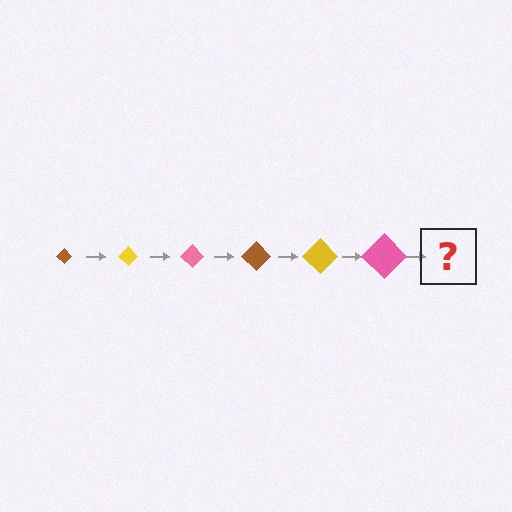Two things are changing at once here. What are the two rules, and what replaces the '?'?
The two rules are that the diamond grows larger each step and the color cycles through brown, yellow, and pink. The '?' should be a brown diamond, larger than the previous one.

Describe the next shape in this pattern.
It should be a brown diamond, larger than the previous one.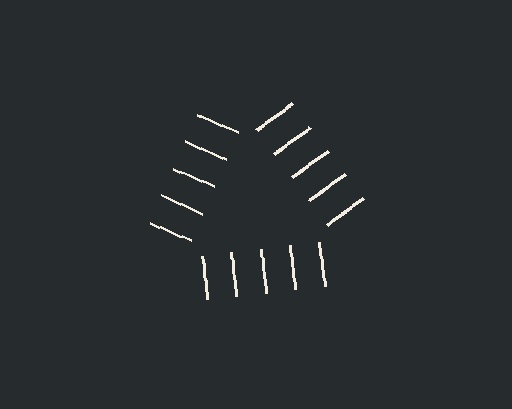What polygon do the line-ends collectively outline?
An illusory triangle — the line segments terminate on its edges but no continuous stroke is drawn.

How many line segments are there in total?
15 — 5 along each of the 3 edges.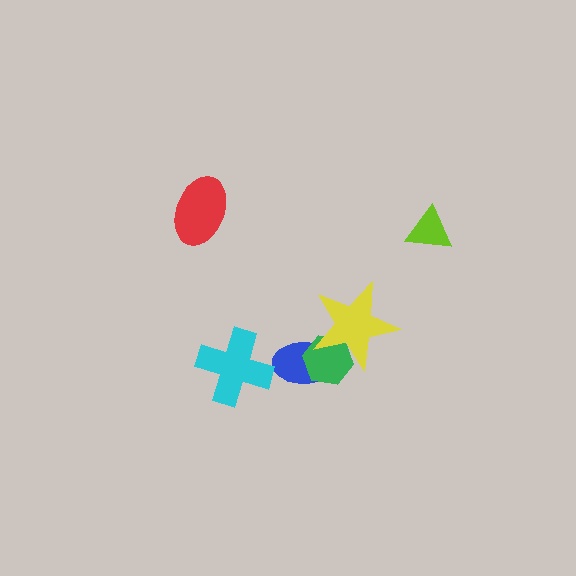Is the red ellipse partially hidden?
No, no other shape covers it.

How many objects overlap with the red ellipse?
0 objects overlap with the red ellipse.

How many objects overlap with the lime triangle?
0 objects overlap with the lime triangle.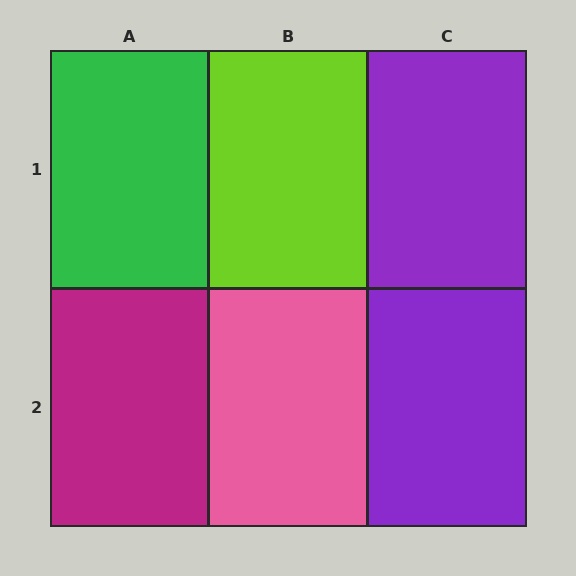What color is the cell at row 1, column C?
Purple.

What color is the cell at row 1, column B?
Lime.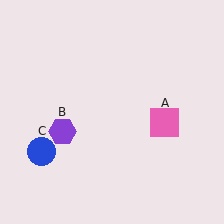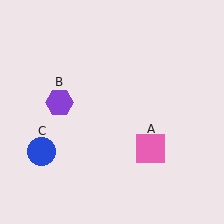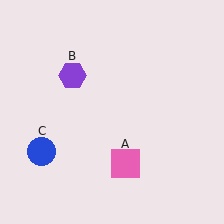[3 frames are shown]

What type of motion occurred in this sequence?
The pink square (object A), purple hexagon (object B) rotated clockwise around the center of the scene.